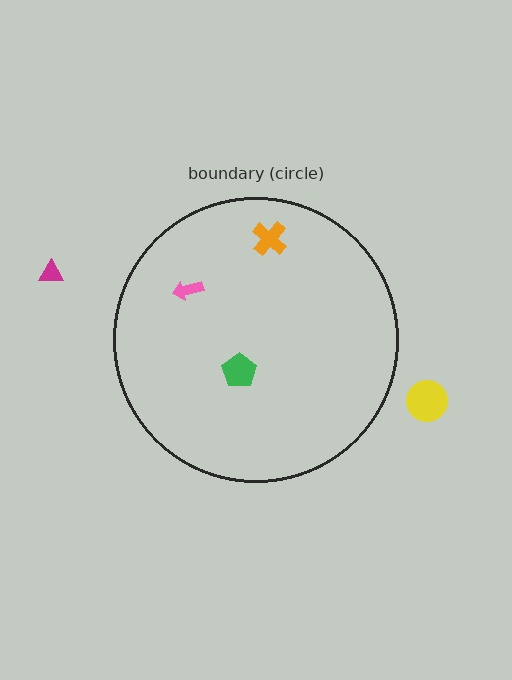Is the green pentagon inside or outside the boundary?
Inside.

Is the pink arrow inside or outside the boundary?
Inside.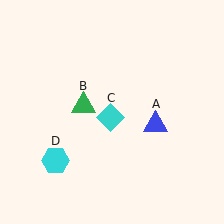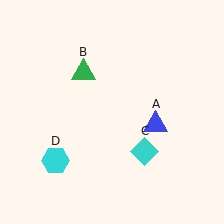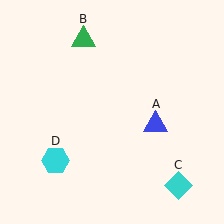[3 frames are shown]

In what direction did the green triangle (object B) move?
The green triangle (object B) moved up.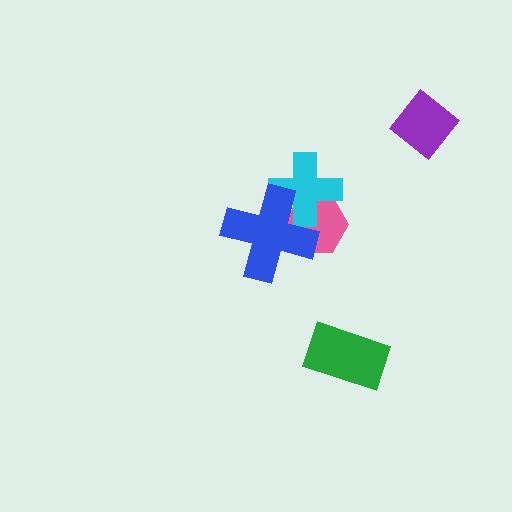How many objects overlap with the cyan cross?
2 objects overlap with the cyan cross.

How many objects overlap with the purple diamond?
0 objects overlap with the purple diamond.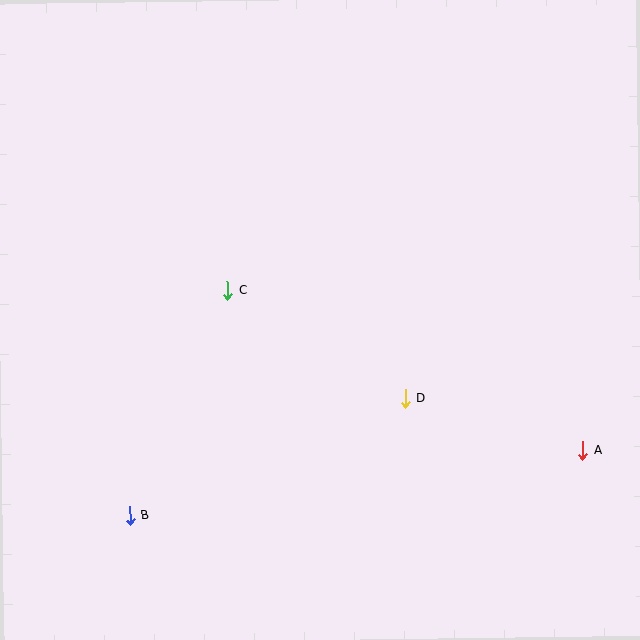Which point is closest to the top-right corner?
Point A is closest to the top-right corner.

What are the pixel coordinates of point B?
Point B is at (130, 516).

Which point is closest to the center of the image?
Point C at (227, 290) is closest to the center.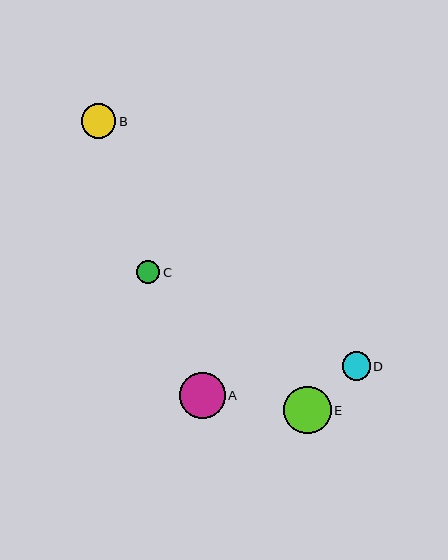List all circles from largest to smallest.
From largest to smallest: E, A, B, D, C.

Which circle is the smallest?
Circle C is the smallest with a size of approximately 23 pixels.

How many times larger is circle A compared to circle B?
Circle A is approximately 1.3 times the size of circle B.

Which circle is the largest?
Circle E is the largest with a size of approximately 47 pixels.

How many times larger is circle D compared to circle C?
Circle D is approximately 1.2 times the size of circle C.